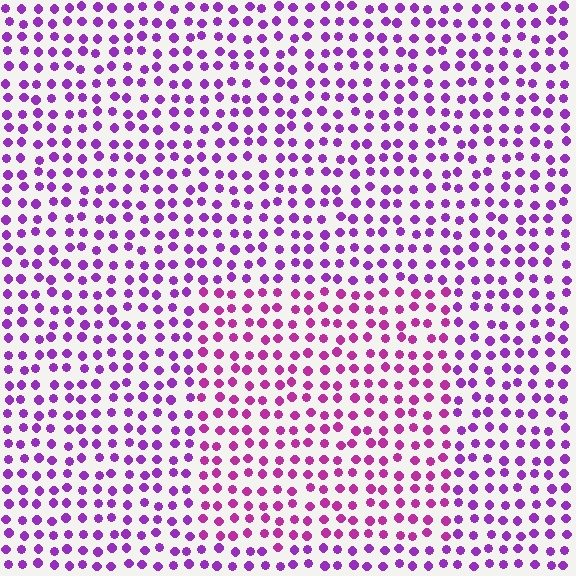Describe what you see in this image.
The image is filled with small purple elements in a uniform arrangement. A rectangle-shaped region is visible where the elements are tinted to a slightly different hue, forming a subtle color boundary.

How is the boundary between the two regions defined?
The boundary is defined purely by a slight shift in hue (about 27 degrees). Spacing, size, and orientation are identical on both sides.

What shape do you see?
I see a rectangle.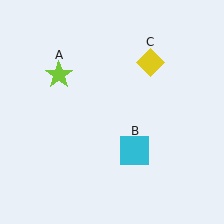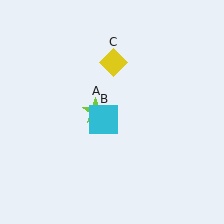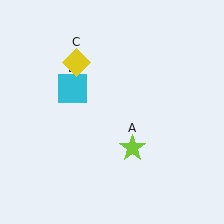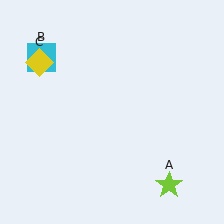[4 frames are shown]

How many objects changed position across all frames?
3 objects changed position: lime star (object A), cyan square (object B), yellow diamond (object C).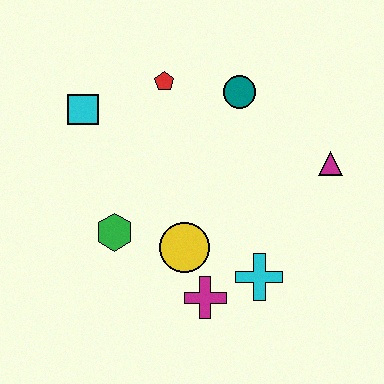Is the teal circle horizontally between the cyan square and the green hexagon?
No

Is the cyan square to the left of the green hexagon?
Yes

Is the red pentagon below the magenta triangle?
No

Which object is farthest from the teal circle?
The magenta cross is farthest from the teal circle.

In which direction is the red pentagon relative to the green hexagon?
The red pentagon is above the green hexagon.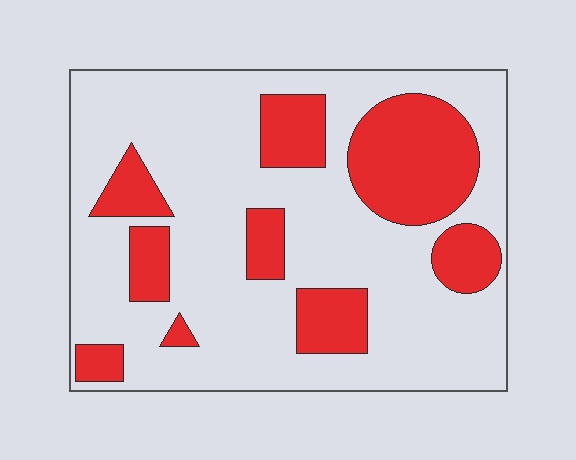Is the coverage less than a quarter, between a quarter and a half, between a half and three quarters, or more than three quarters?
Between a quarter and a half.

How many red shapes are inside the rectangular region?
9.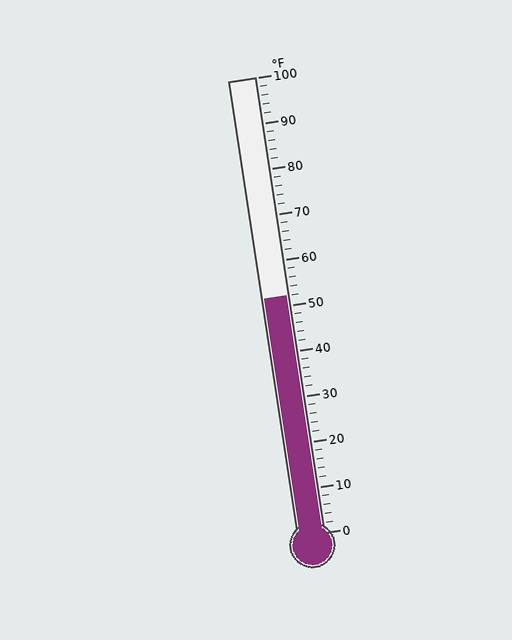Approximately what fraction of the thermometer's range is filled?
The thermometer is filled to approximately 50% of its range.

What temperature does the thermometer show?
The thermometer shows approximately 52°F.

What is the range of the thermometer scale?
The thermometer scale ranges from 0°F to 100°F.